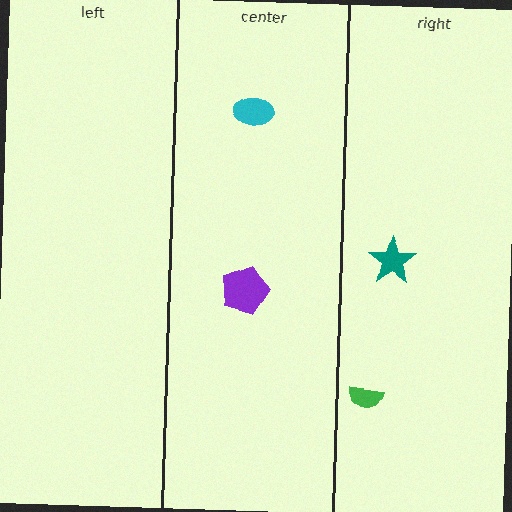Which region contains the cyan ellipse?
The center region.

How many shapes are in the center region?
2.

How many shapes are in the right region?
2.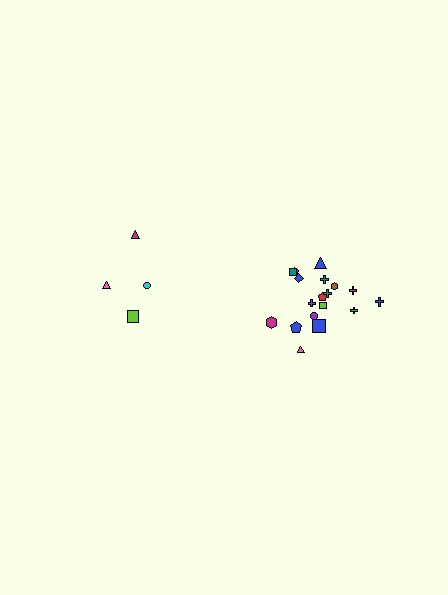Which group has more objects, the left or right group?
The right group.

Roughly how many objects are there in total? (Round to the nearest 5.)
Roughly 20 objects in total.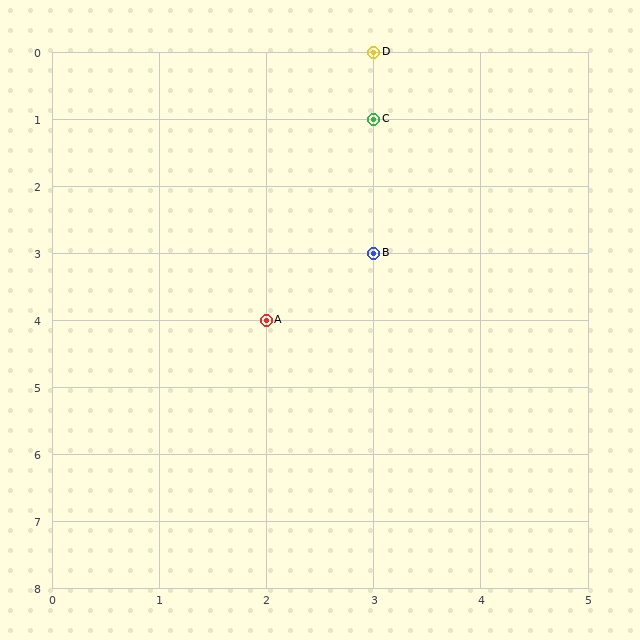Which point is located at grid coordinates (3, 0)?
Point D is at (3, 0).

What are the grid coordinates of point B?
Point B is at grid coordinates (3, 3).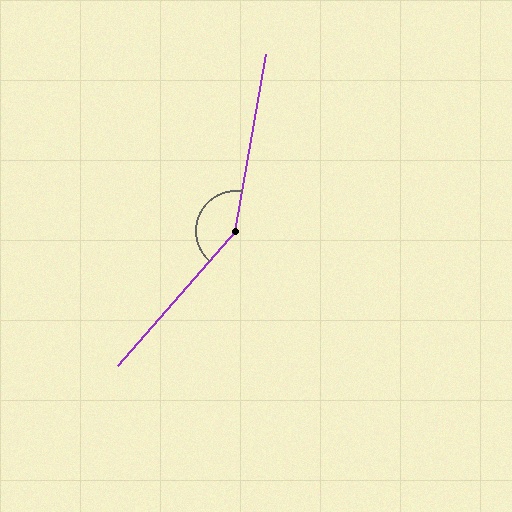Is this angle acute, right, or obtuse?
It is obtuse.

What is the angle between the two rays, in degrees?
Approximately 149 degrees.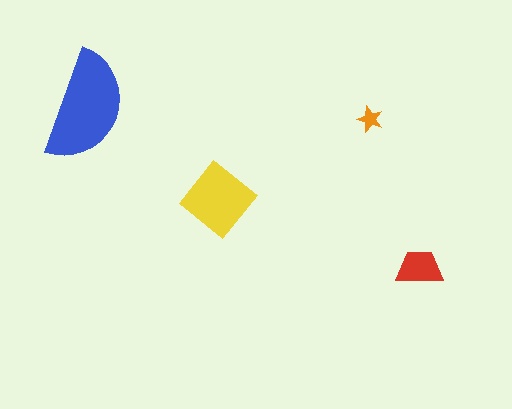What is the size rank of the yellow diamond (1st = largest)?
2nd.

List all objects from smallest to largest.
The orange star, the red trapezoid, the yellow diamond, the blue semicircle.